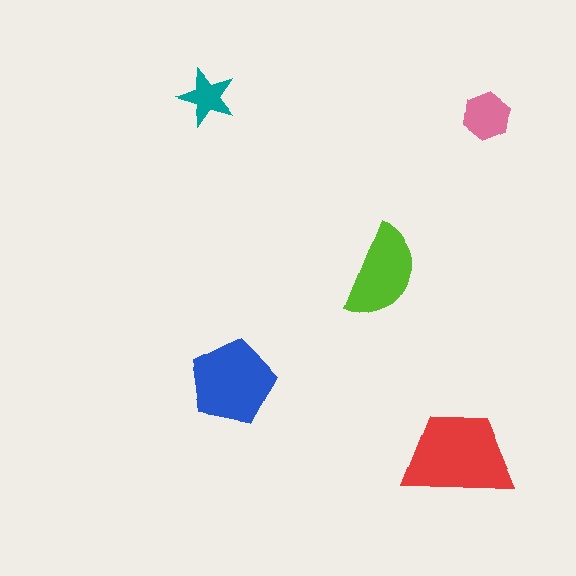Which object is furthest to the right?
The pink hexagon is rightmost.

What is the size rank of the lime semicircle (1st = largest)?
3rd.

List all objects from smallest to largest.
The teal star, the pink hexagon, the lime semicircle, the blue pentagon, the red trapezoid.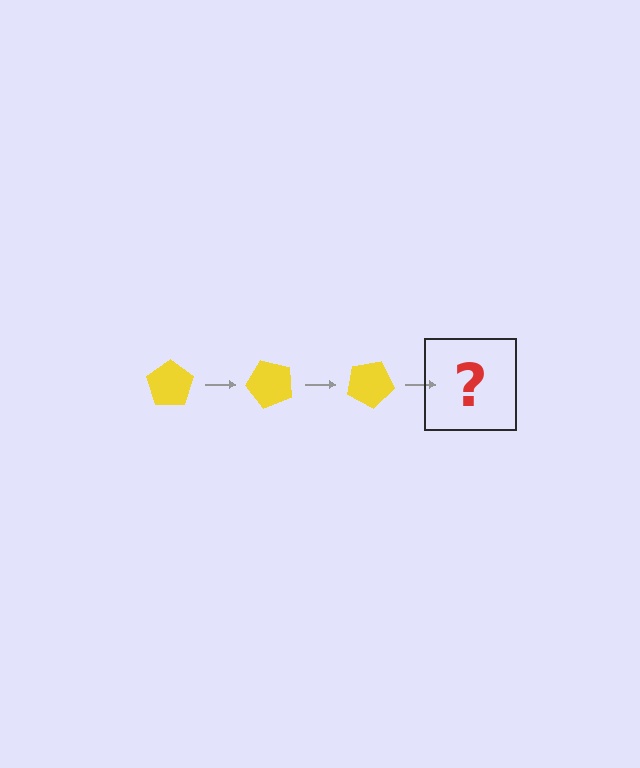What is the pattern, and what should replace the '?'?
The pattern is that the pentagon rotates 50 degrees each step. The '?' should be a yellow pentagon rotated 150 degrees.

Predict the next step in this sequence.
The next step is a yellow pentagon rotated 150 degrees.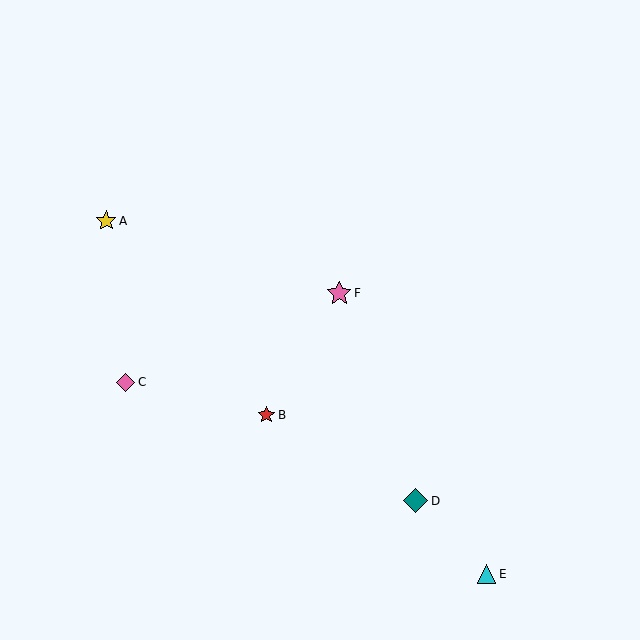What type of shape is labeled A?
Shape A is a yellow star.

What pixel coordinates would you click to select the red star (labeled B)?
Click at (266, 415) to select the red star B.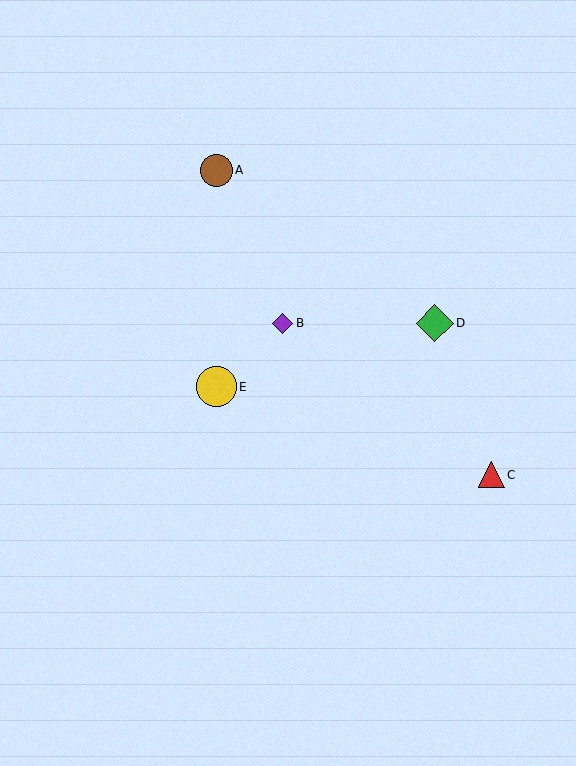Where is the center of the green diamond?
The center of the green diamond is at (435, 323).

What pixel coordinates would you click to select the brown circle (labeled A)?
Click at (216, 170) to select the brown circle A.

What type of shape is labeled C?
Shape C is a red triangle.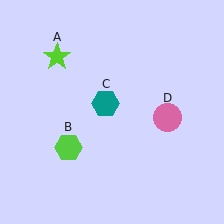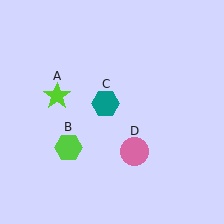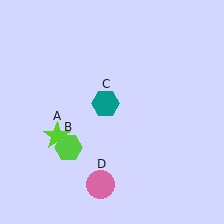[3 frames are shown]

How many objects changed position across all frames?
2 objects changed position: lime star (object A), pink circle (object D).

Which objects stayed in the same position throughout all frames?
Lime hexagon (object B) and teal hexagon (object C) remained stationary.